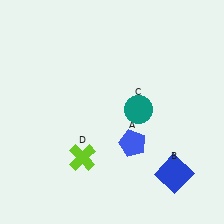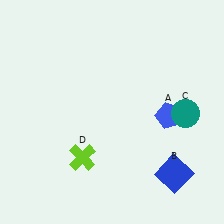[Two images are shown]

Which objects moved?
The objects that moved are: the blue pentagon (A), the teal circle (C).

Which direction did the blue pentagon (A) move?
The blue pentagon (A) moved right.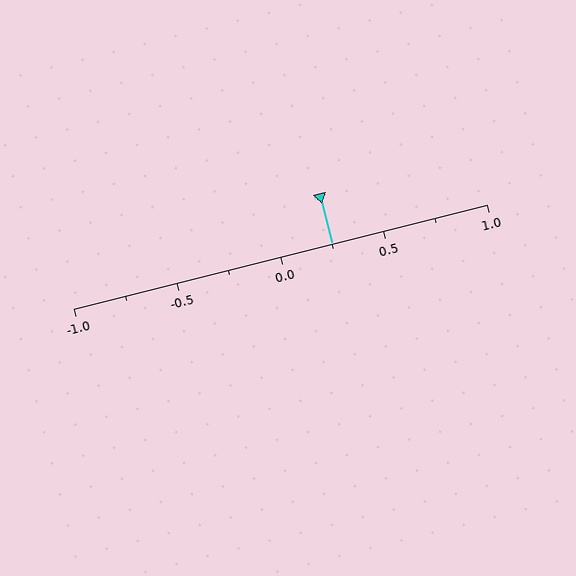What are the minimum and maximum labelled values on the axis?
The axis runs from -1.0 to 1.0.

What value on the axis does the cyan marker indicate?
The marker indicates approximately 0.25.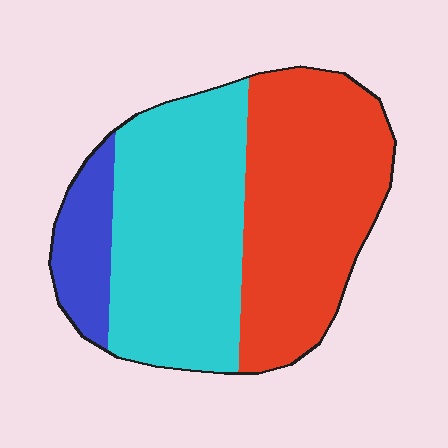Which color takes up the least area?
Blue, at roughly 10%.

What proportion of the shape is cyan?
Cyan covers roughly 45% of the shape.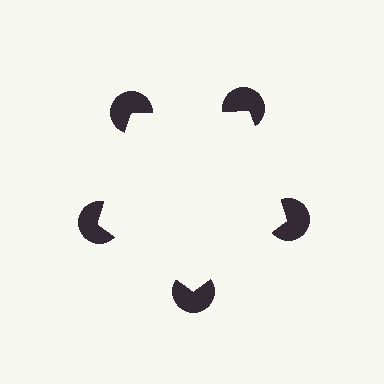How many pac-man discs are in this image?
There are 5 — one at each vertex of the illusory pentagon.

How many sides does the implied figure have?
5 sides.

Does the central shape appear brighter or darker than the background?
It typically appears slightly brighter than the background, even though no actual brightness change is drawn.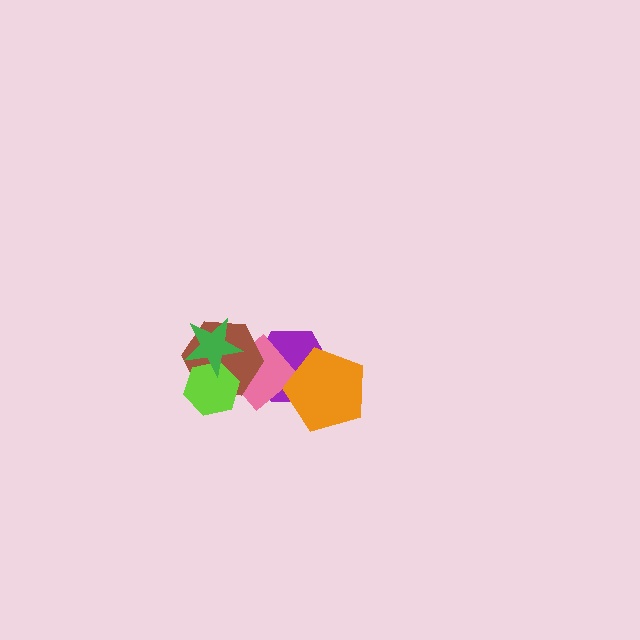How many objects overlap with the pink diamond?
5 objects overlap with the pink diamond.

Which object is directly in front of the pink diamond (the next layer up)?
The brown hexagon is directly in front of the pink diamond.